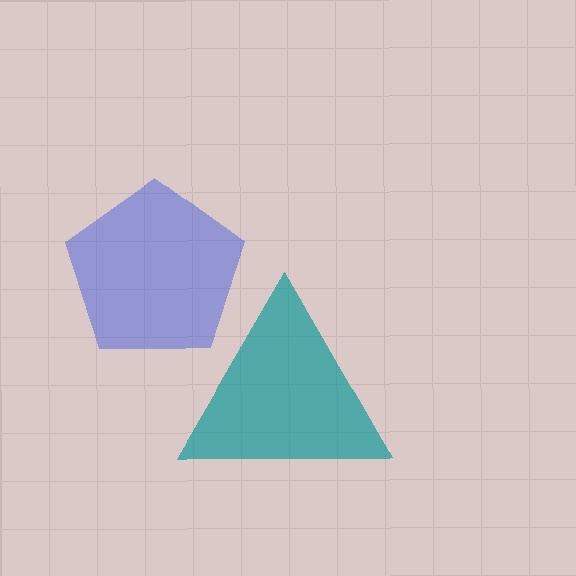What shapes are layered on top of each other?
The layered shapes are: a teal triangle, a blue pentagon.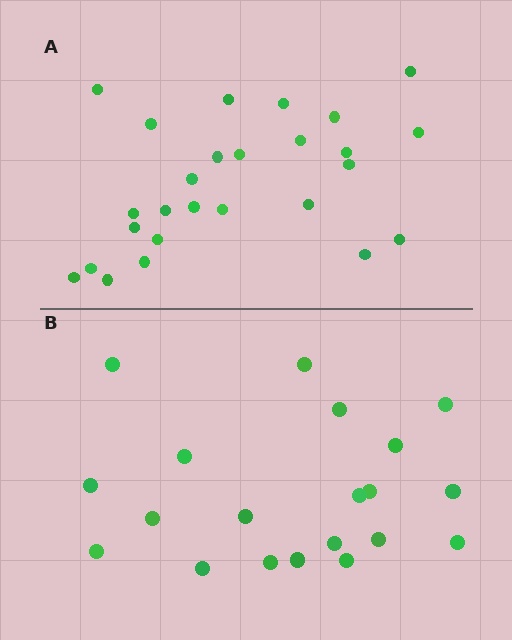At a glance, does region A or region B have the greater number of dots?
Region A (the top region) has more dots.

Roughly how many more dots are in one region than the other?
Region A has about 6 more dots than region B.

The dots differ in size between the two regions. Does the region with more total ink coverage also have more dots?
No. Region B has more total ink coverage because its dots are larger, but region A actually contains more individual dots. Total area can be misleading — the number of items is what matters here.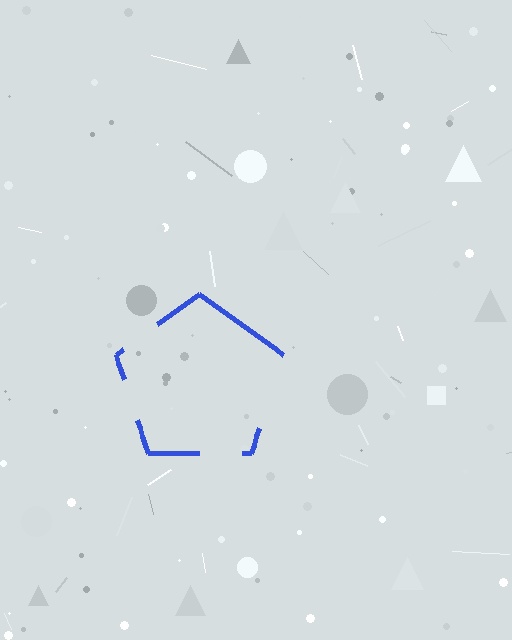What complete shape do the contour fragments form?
The contour fragments form a pentagon.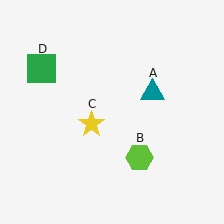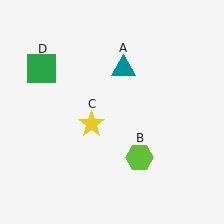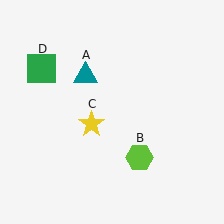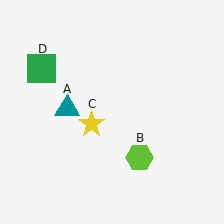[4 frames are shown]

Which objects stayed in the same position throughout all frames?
Lime hexagon (object B) and yellow star (object C) and green square (object D) remained stationary.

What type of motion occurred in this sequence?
The teal triangle (object A) rotated counterclockwise around the center of the scene.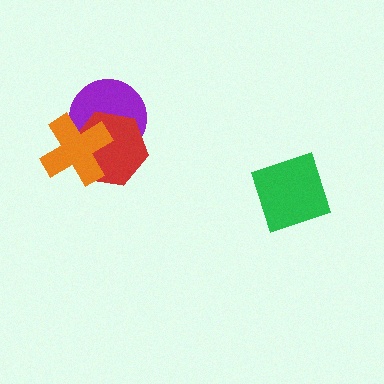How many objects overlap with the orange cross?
2 objects overlap with the orange cross.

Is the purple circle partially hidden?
Yes, it is partially covered by another shape.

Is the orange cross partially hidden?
No, no other shape covers it.